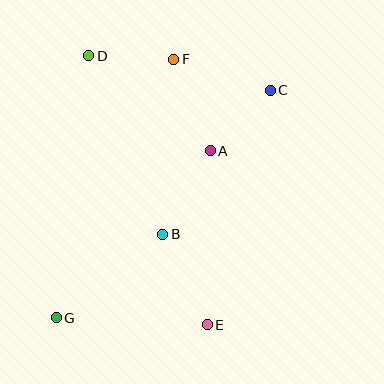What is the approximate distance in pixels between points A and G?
The distance between A and G is approximately 228 pixels.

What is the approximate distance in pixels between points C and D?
The distance between C and D is approximately 185 pixels.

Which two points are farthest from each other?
Points C and G are farthest from each other.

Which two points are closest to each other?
Points A and C are closest to each other.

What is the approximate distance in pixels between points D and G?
The distance between D and G is approximately 264 pixels.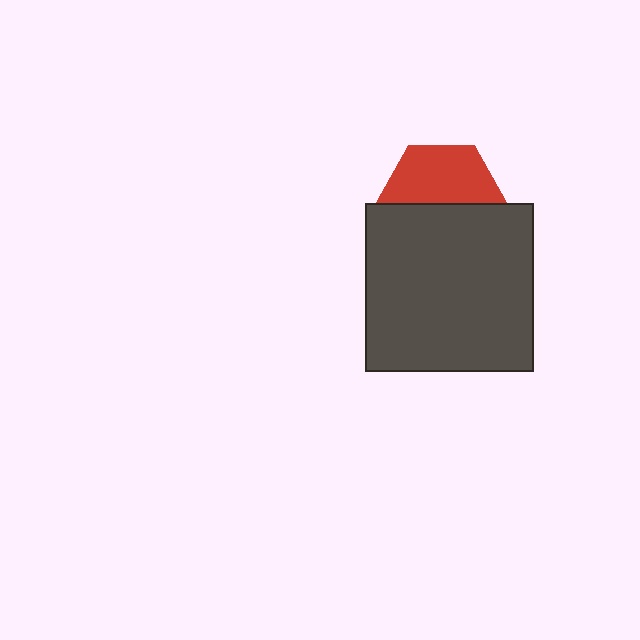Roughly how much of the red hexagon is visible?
About half of it is visible (roughly 51%).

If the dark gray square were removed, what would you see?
You would see the complete red hexagon.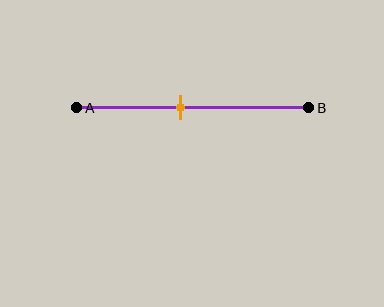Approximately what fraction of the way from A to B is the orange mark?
The orange mark is approximately 45% of the way from A to B.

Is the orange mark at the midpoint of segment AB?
No, the mark is at about 45% from A, not at the 50% midpoint.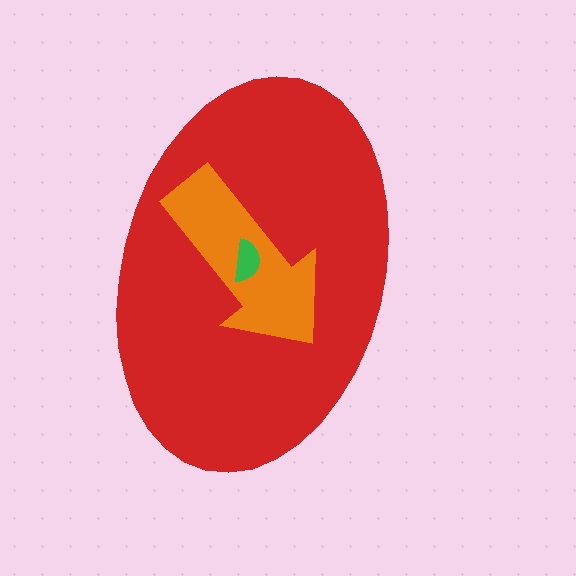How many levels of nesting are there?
3.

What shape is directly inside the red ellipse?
The orange arrow.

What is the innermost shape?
The green semicircle.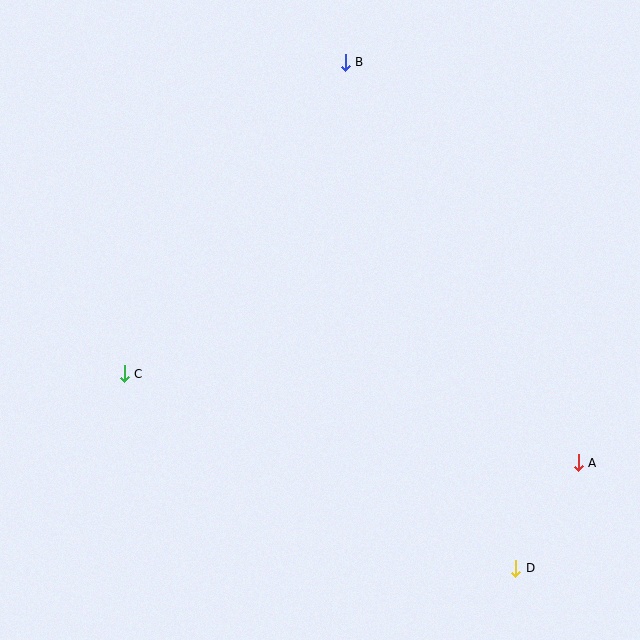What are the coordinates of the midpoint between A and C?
The midpoint between A and C is at (351, 418).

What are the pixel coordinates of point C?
Point C is at (124, 374).